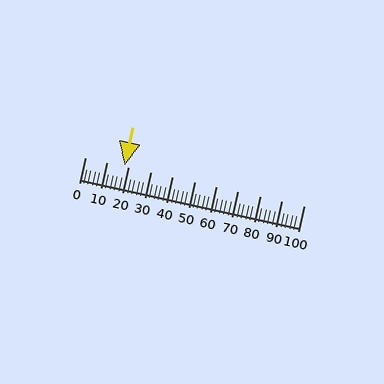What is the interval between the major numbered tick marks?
The major tick marks are spaced 10 units apart.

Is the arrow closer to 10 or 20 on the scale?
The arrow is closer to 20.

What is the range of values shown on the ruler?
The ruler shows values from 0 to 100.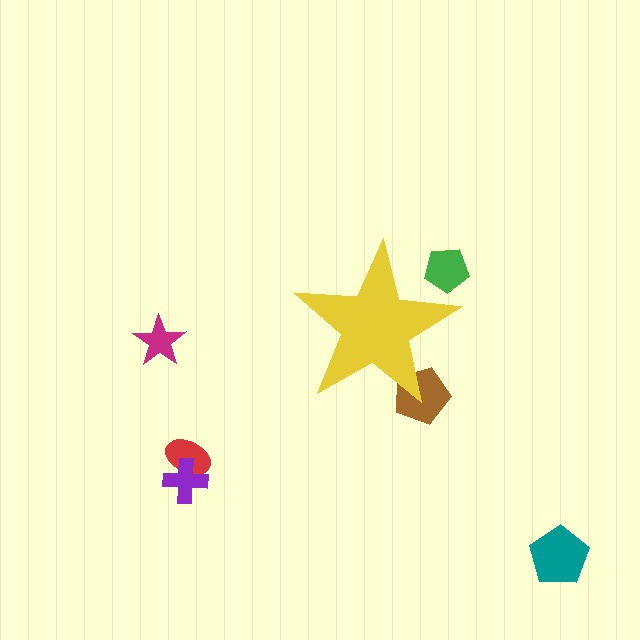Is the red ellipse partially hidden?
No, the red ellipse is fully visible.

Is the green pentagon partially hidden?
Yes, the green pentagon is partially hidden behind the yellow star.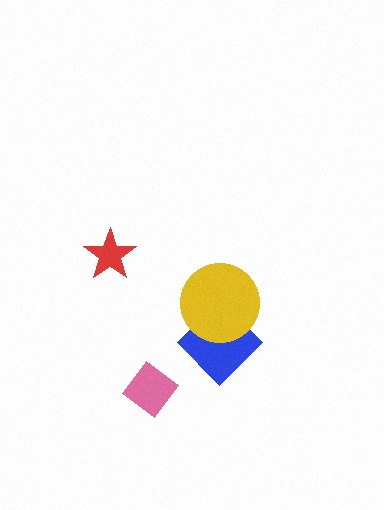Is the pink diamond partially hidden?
No, no other shape covers it.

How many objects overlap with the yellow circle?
1 object overlaps with the yellow circle.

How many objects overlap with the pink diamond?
0 objects overlap with the pink diamond.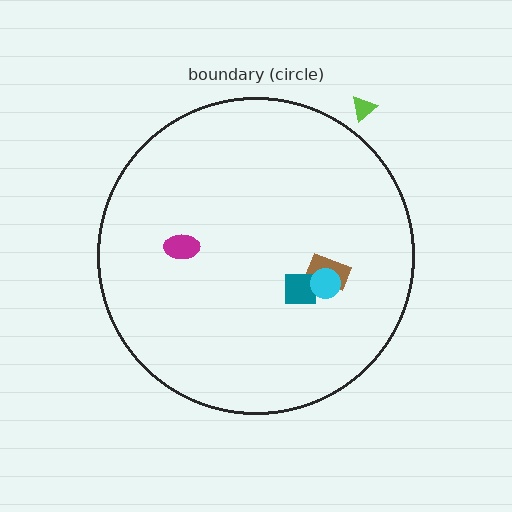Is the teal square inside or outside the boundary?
Inside.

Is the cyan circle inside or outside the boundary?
Inside.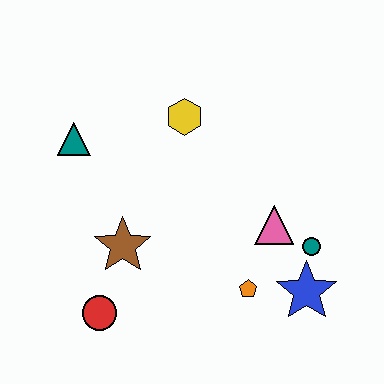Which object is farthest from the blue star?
The teal triangle is farthest from the blue star.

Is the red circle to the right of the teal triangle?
Yes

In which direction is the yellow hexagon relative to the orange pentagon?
The yellow hexagon is above the orange pentagon.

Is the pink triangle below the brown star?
No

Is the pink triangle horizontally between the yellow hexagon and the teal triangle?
No